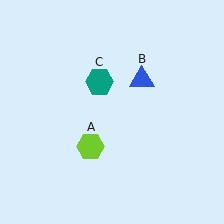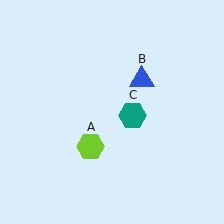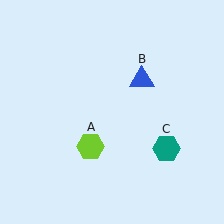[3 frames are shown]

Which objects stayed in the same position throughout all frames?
Lime hexagon (object A) and blue triangle (object B) remained stationary.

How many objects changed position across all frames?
1 object changed position: teal hexagon (object C).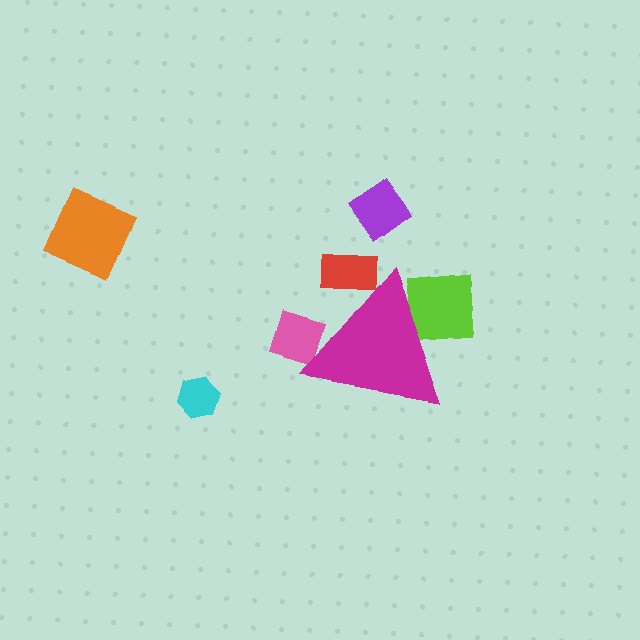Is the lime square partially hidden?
Yes, the lime square is partially hidden behind the magenta triangle.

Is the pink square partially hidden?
Yes, the pink square is partially hidden behind the magenta triangle.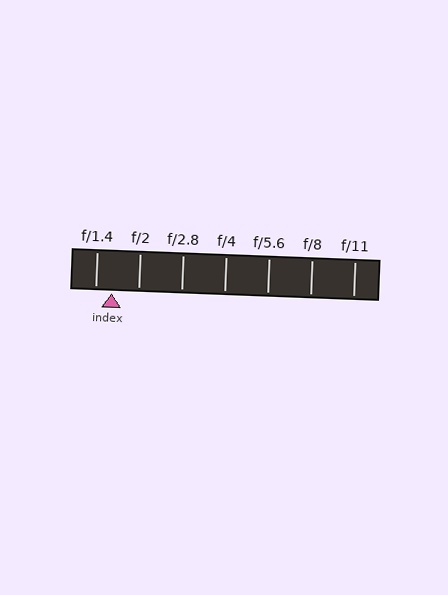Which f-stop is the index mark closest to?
The index mark is closest to f/1.4.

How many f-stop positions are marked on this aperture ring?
There are 7 f-stop positions marked.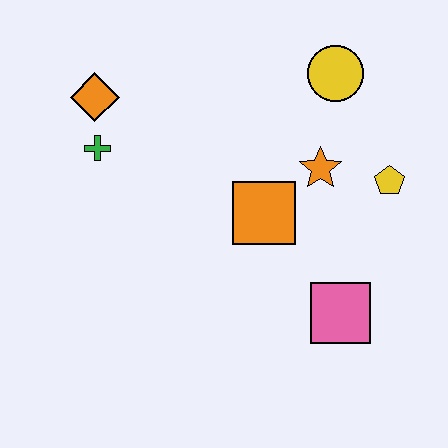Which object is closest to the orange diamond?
The green cross is closest to the orange diamond.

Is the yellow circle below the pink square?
No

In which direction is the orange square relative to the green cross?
The orange square is to the right of the green cross.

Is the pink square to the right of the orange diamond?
Yes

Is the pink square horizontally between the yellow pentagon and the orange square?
Yes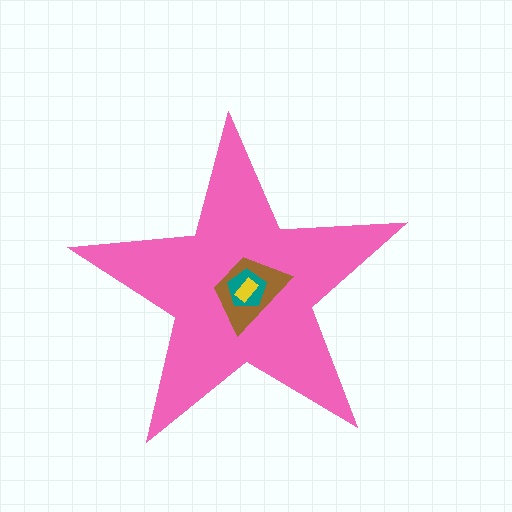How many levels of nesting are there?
4.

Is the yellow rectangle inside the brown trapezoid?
Yes.